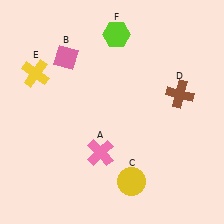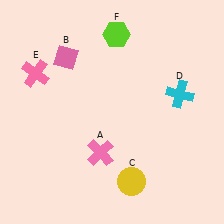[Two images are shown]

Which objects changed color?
D changed from brown to cyan. E changed from yellow to pink.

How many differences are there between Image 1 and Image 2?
There are 2 differences between the two images.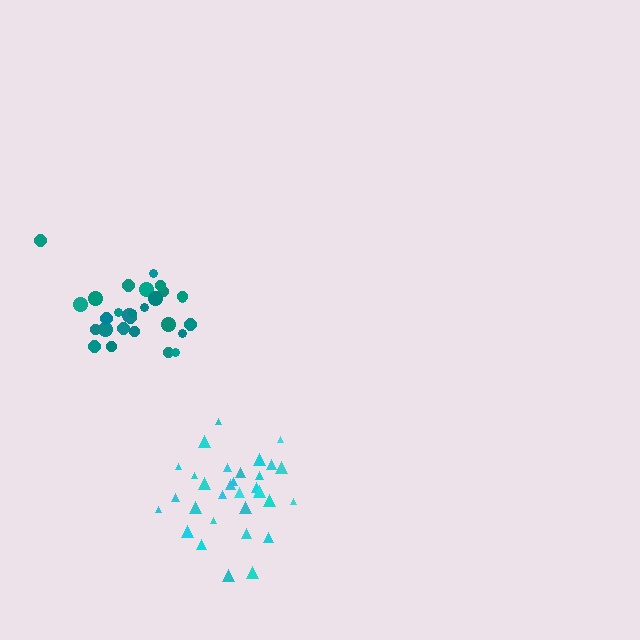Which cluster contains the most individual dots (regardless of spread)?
Cyan (31).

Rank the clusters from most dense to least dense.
teal, cyan.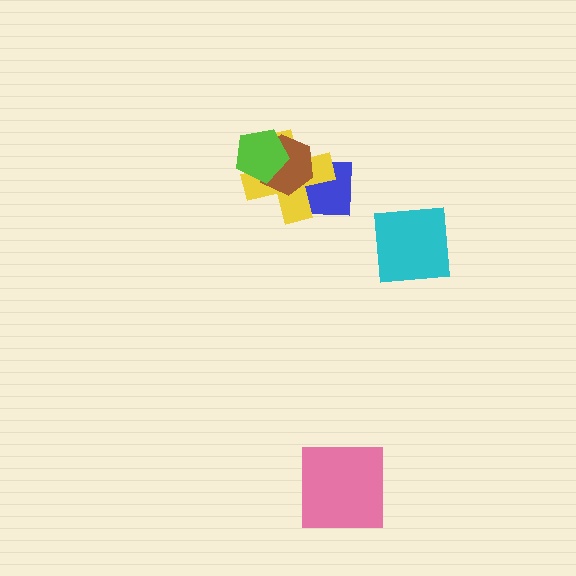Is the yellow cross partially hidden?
Yes, it is partially covered by another shape.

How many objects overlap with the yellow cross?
3 objects overlap with the yellow cross.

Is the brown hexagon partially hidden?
Yes, it is partially covered by another shape.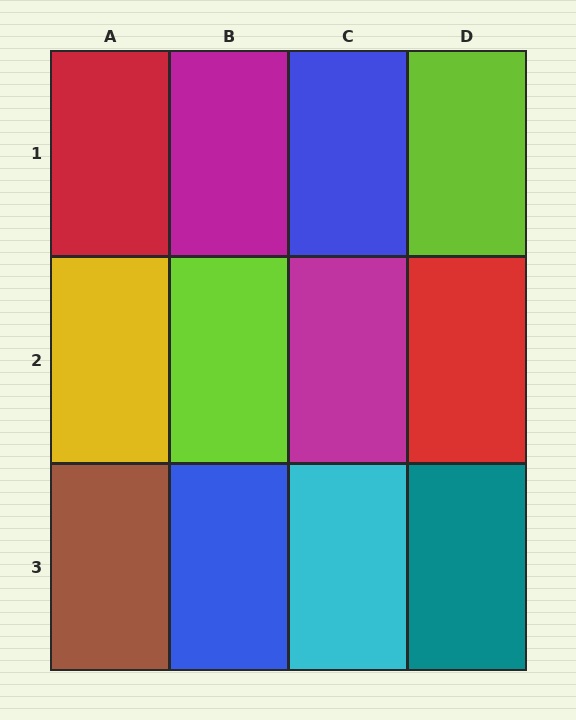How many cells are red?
2 cells are red.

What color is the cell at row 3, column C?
Cyan.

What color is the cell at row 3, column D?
Teal.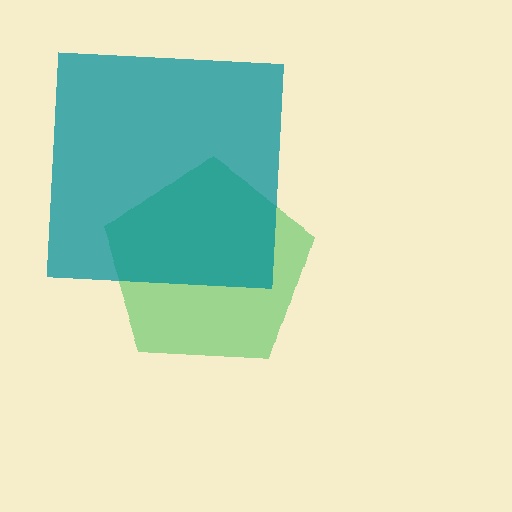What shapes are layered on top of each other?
The layered shapes are: a green pentagon, a teal square.